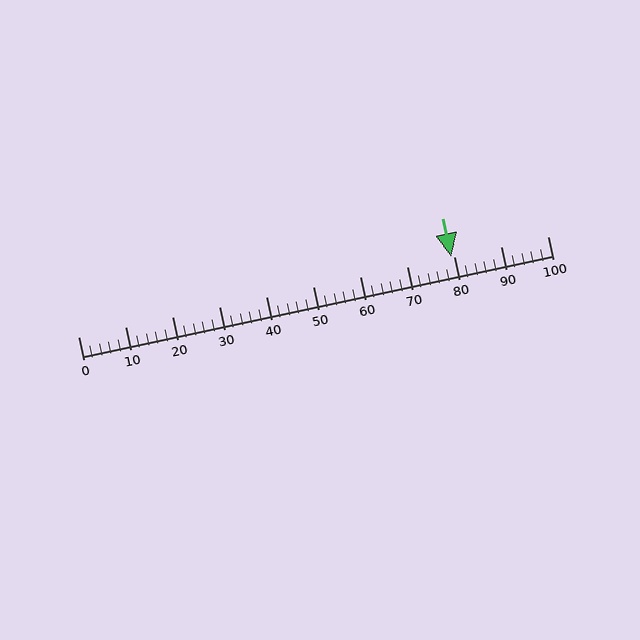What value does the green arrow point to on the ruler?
The green arrow points to approximately 79.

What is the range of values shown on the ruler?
The ruler shows values from 0 to 100.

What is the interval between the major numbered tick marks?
The major tick marks are spaced 10 units apart.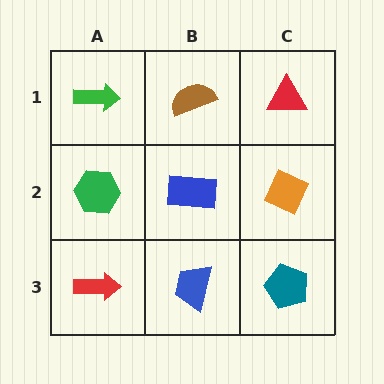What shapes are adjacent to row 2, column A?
A green arrow (row 1, column A), a red arrow (row 3, column A), a blue rectangle (row 2, column B).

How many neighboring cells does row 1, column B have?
3.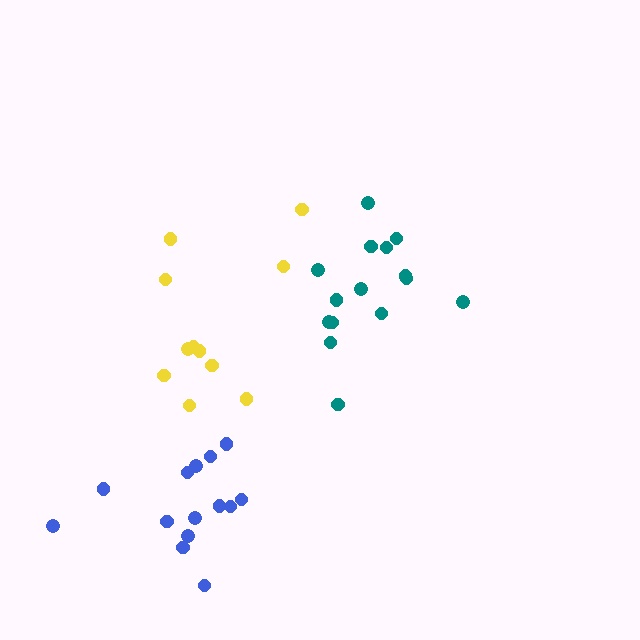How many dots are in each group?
Group 1: 14 dots, Group 2: 11 dots, Group 3: 15 dots (40 total).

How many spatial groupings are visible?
There are 3 spatial groupings.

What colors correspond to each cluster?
The clusters are colored: blue, yellow, teal.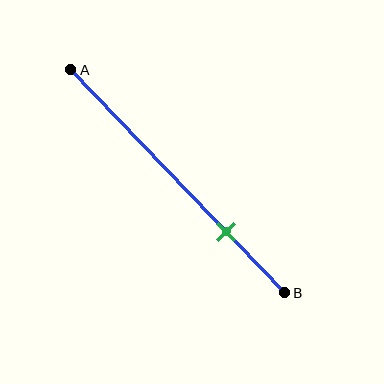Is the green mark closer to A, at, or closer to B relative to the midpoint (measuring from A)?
The green mark is closer to point B than the midpoint of segment AB.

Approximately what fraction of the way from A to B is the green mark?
The green mark is approximately 75% of the way from A to B.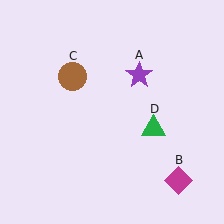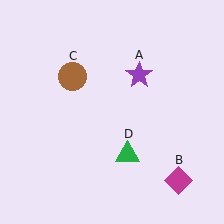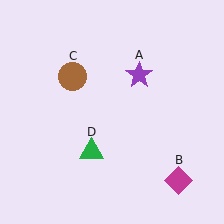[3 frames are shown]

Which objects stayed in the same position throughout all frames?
Purple star (object A) and magenta diamond (object B) and brown circle (object C) remained stationary.